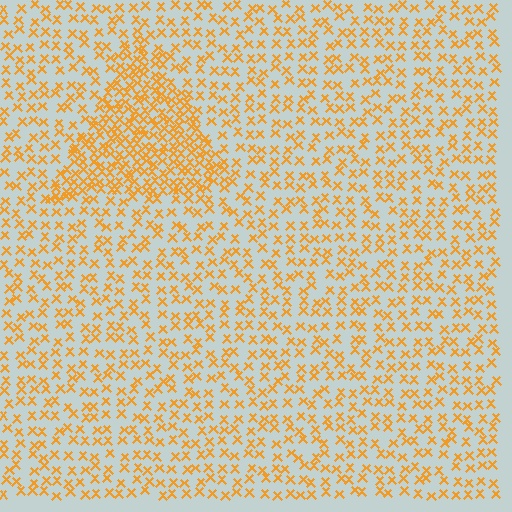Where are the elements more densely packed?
The elements are more densely packed inside the triangle boundary.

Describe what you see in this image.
The image contains small orange elements arranged at two different densities. A triangle-shaped region is visible where the elements are more densely packed than the surrounding area.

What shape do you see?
I see a triangle.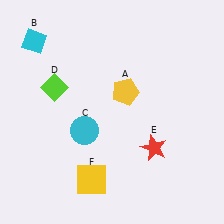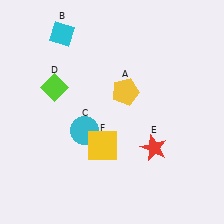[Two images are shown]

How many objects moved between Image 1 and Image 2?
2 objects moved between the two images.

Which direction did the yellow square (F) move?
The yellow square (F) moved up.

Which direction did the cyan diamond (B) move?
The cyan diamond (B) moved right.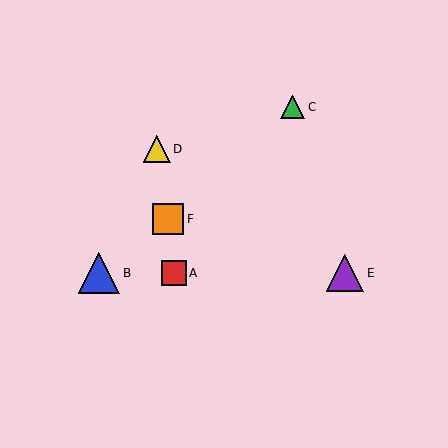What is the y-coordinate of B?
Object B is at y≈273.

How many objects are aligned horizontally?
3 objects (A, B, E) are aligned horizontally.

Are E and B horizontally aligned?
Yes, both are at y≈273.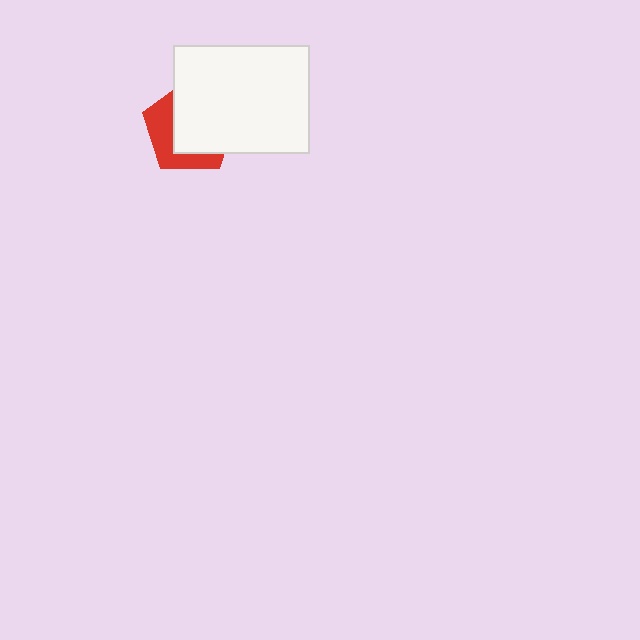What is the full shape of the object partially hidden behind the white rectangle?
The partially hidden object is a red pentagon.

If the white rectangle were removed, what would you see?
You would see the complete red pentagon.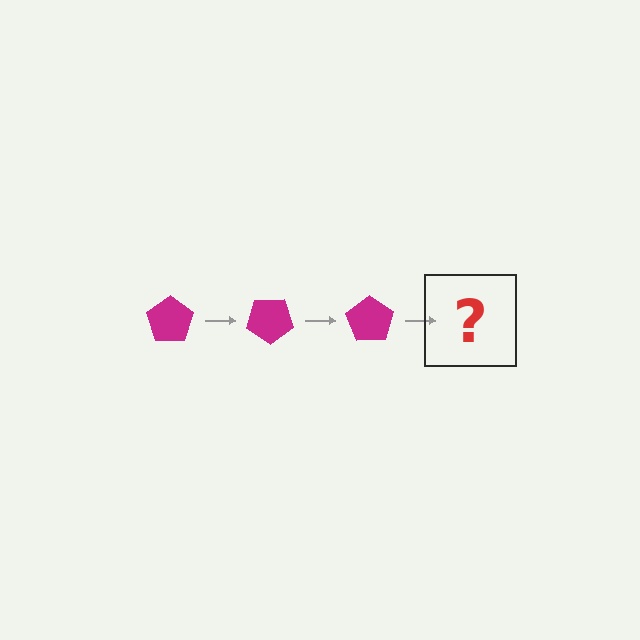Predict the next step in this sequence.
The next step is a magenta pentagon rotated 105 degrees.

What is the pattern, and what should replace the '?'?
The pattern is that the pentagon rotates 35 degrees each step. The '?' should be a magenta pentagon rotated 105 degrees.